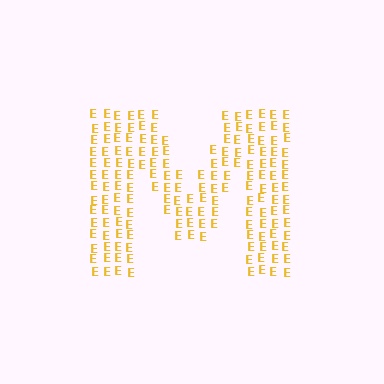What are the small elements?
The small elements are letter E's.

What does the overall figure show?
The overall figure shows the letter M.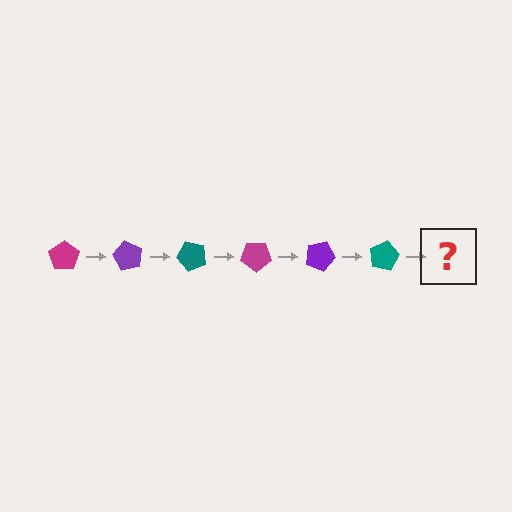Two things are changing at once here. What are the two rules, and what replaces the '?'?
The two rules are that it rotates 60 degrees each step and the color cycles through magenta, purple, and teal. The '?' should be a magenta pentagon, rotated 360 degrees from the start.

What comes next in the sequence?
The next element should be a magenta pentagon, rotated 360 degrees from the start.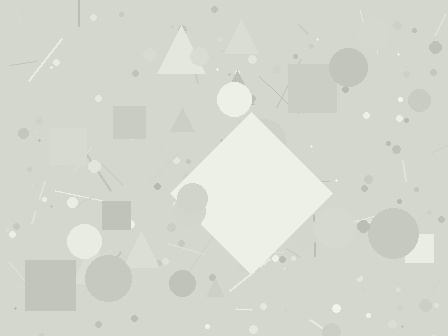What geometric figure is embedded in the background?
A diamond is embedded in the background.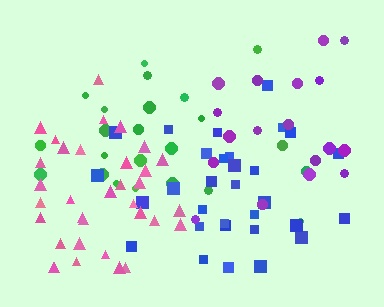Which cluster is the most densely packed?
Pink.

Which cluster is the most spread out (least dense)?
Purple.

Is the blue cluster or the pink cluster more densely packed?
Pink.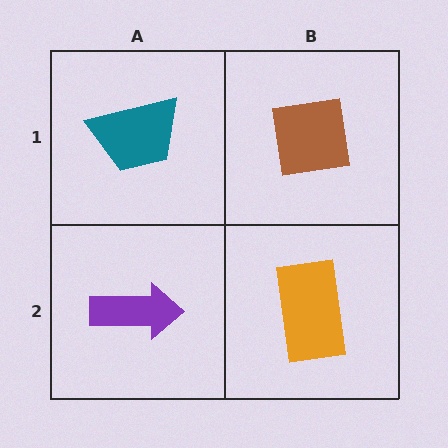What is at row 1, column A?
A teal trapezoid.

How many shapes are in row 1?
2 shapes.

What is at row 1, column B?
A brown square.